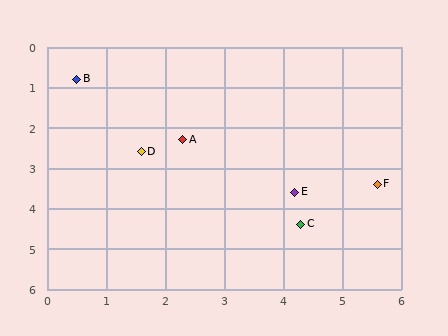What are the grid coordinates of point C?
Point C is at approximately (4.3, 4.4).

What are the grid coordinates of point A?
Point A is at approximately (2.3, 2.3).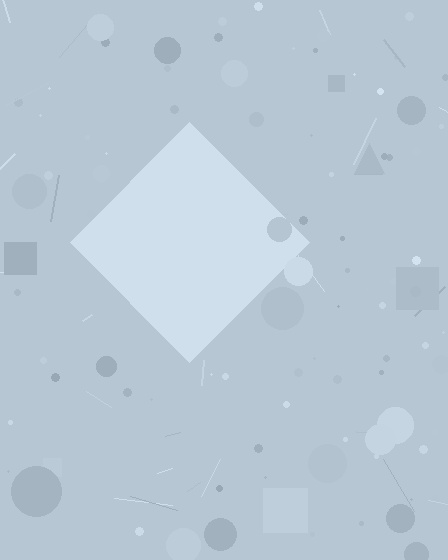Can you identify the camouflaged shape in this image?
The camouflaged shape is a diamond.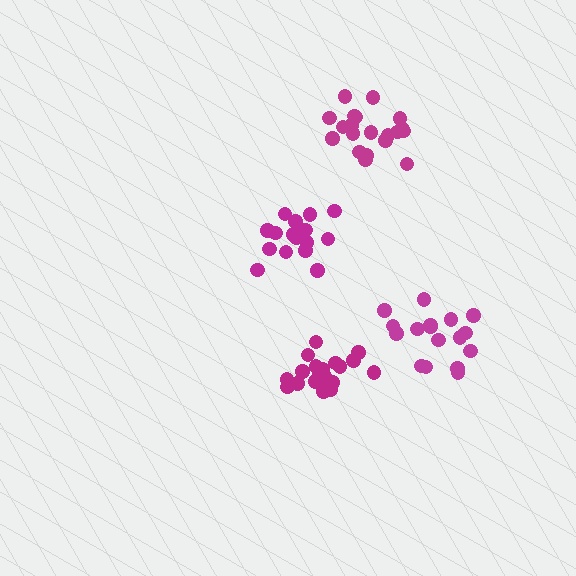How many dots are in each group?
Group 1: 17 dots, Group 2: 20 dots, Group 3: 21 dots, Group 4: 17 dots (75 total).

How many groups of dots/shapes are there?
There are 4 groups.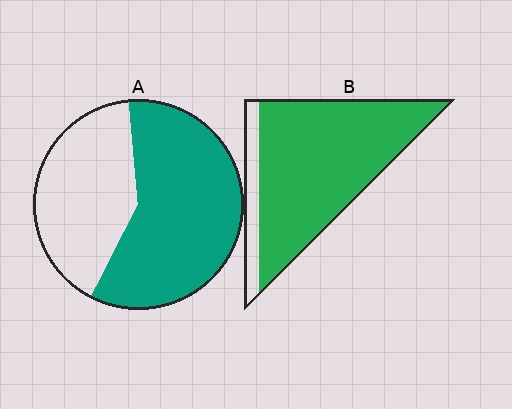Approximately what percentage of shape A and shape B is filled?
A is approximately 60% and B is approximately 85%.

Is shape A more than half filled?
Yes.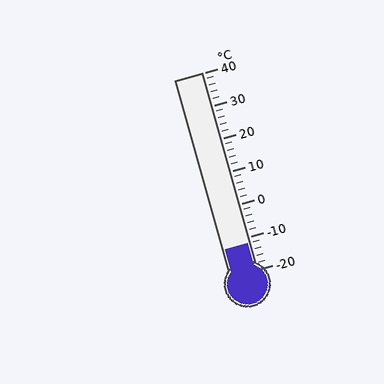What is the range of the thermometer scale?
The thermometer scale ranges from -20°C to 40°C.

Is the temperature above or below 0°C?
The temperature is below 0°C.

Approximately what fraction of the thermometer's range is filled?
The thermometer is filled to approximately 15% of its range.